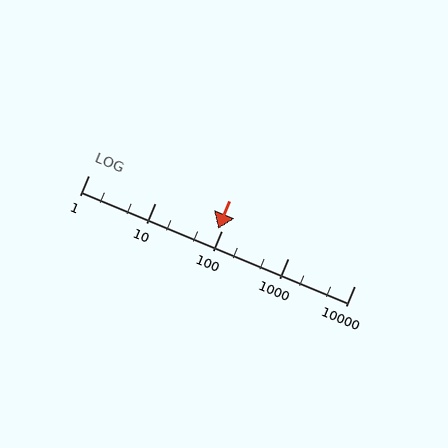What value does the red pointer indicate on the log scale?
The pointer indicates approximately 89.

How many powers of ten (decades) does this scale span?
The scale spans 4 decades, from 1 to 10000.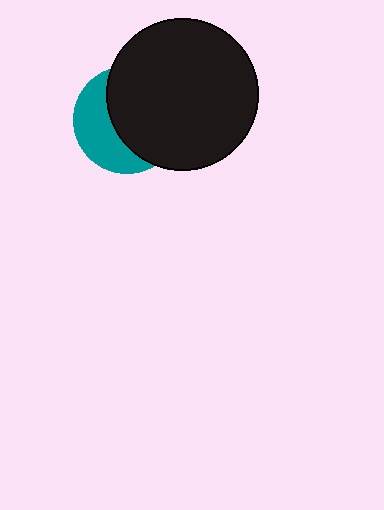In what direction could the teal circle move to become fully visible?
The teal circle could move left. That would shift it out from behind the black circle entirely.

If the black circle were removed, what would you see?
You would see the complete teal circle.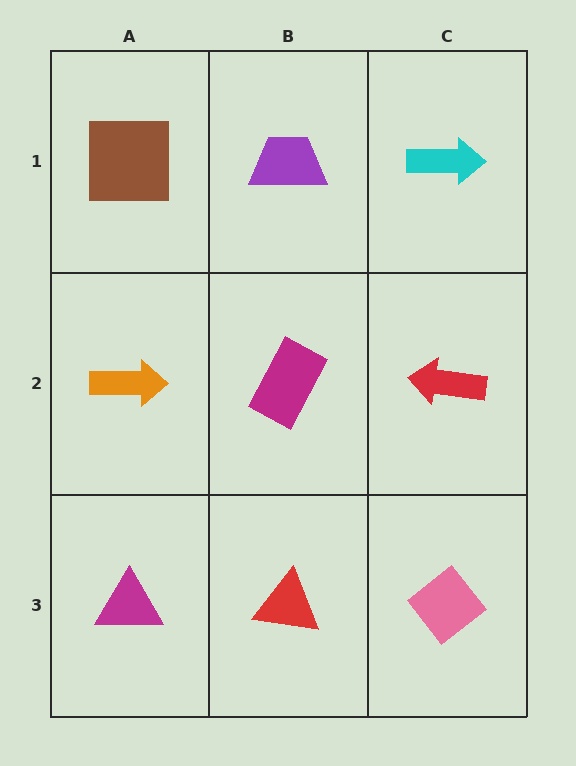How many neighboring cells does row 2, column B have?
4.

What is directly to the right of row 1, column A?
A purple trapezoid.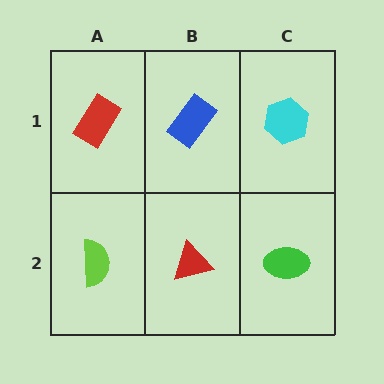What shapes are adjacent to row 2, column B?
A blue rectangle (row 1, column B), a lime semicircle (row 2, column A), a green ellipse (row 2, column C).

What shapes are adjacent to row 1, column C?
A green ellipse (row 2, column C), a blue rectangle (row 1, column B).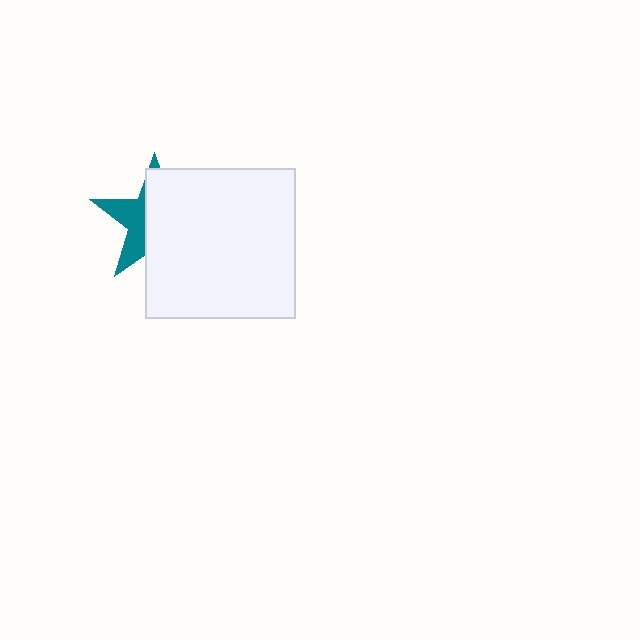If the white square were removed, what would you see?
You would see the complete teal star.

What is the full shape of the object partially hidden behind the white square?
The partially hidden object is a teal star.